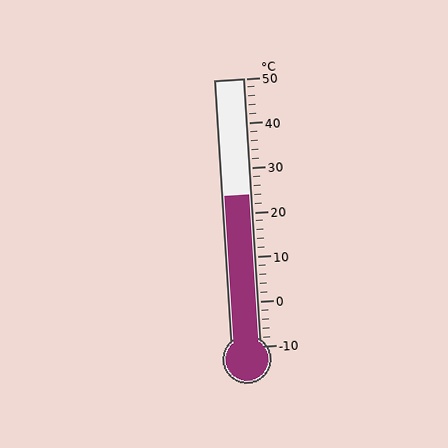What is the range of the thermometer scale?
The thermometer scale ranges from -10°C to 50°C.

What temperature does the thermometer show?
The thermometer shows approximately 24°C.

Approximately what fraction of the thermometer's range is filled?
The thermometer is filled to approximately 55% of its range.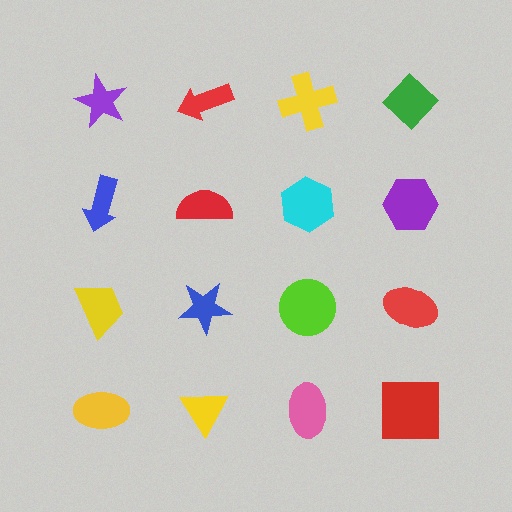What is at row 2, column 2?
A red semicircle.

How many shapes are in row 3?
4 shapes.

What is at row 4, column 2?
A yellow triangle.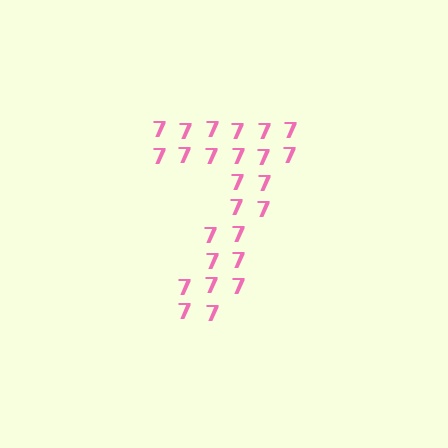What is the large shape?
The large shape is the digit 7.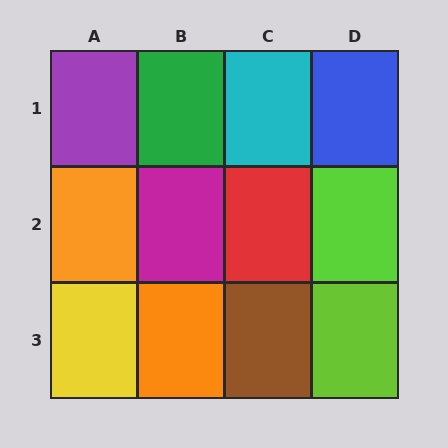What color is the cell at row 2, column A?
Orange.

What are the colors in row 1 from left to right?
Purple, green, cyan, blue.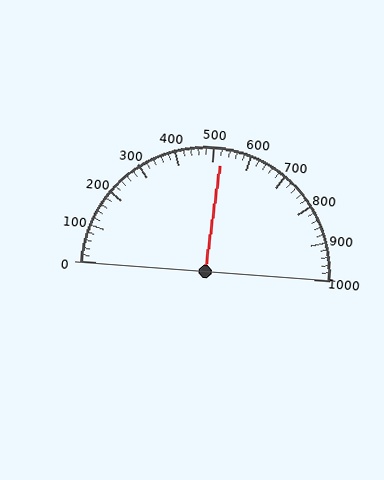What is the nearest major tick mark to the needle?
The nearest major tick mark is 500.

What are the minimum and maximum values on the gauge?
The gauge ranges from 0 to 1000.